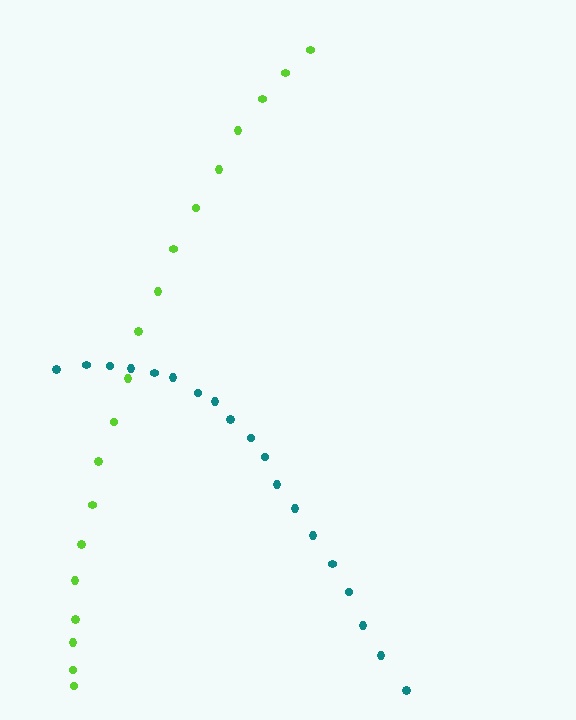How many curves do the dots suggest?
There are 2 distinct paths.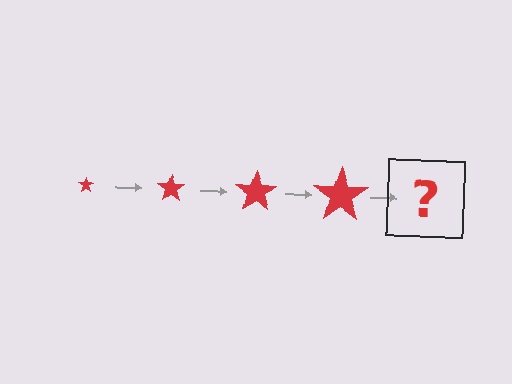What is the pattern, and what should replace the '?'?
The pattern is that the star gets progressively larger each step. The '?' should be a red star, larger than the previous one.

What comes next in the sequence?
The next element should be a red star, larger than the previous one.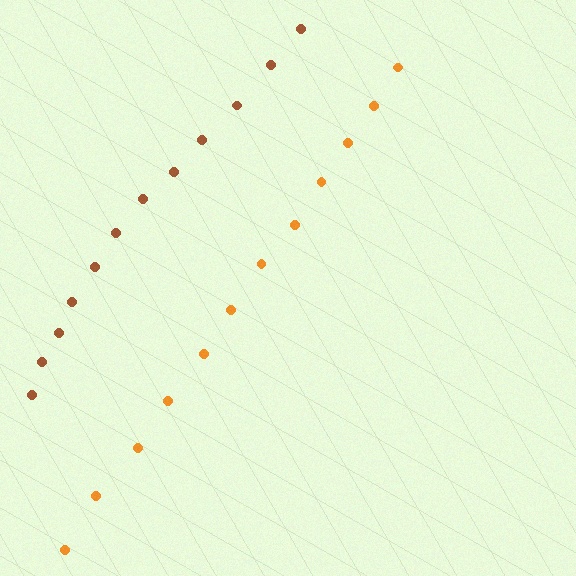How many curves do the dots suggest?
There are 2 distinct paths.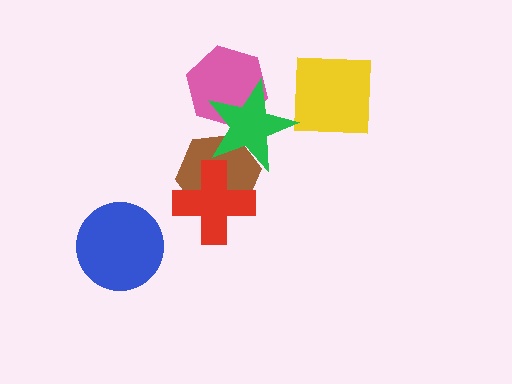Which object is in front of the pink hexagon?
The green star is in front of the pink hexagon.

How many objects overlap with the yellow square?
0 objects overlap with the yellow square.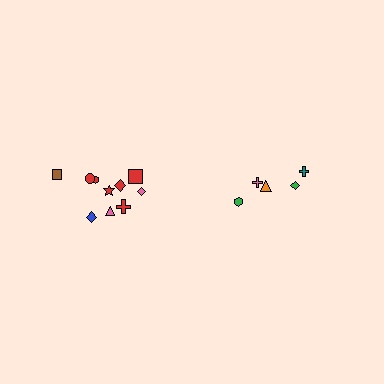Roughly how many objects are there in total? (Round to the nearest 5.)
Roughly 15 objects in total.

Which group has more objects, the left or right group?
The left group.